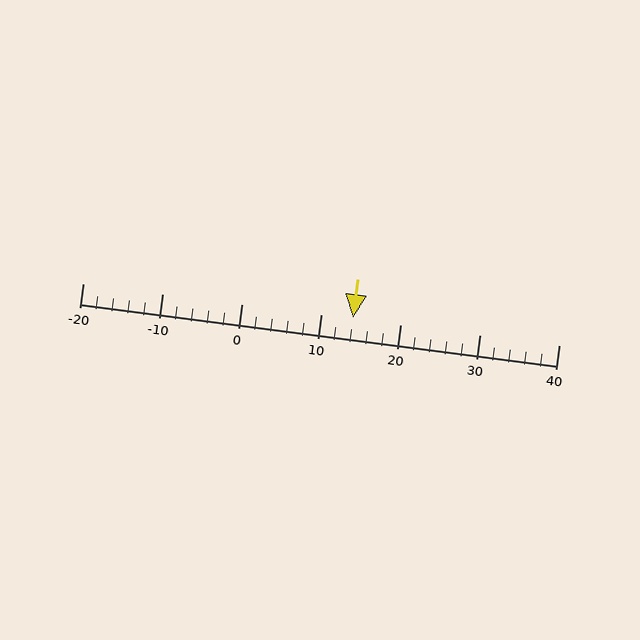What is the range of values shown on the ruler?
The ruler shows values from -20 to 40.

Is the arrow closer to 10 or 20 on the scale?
The arrow is closer to 10.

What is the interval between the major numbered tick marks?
The major tick marks are spaced 10 units apart.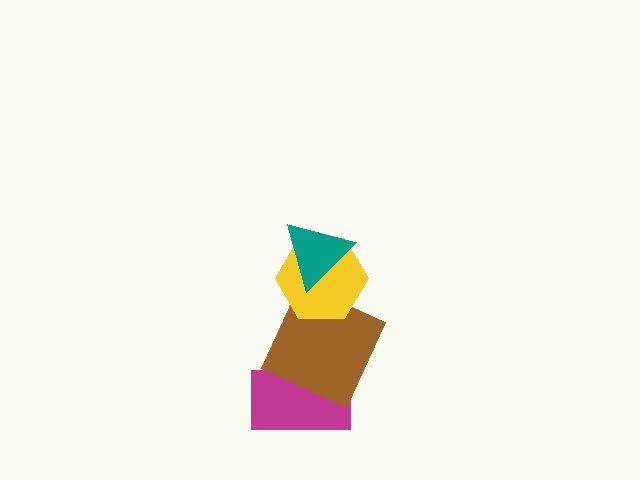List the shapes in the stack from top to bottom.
From top to bottom: the teal triangle, the yellow hexagon, the brown square, the magenta rectangle.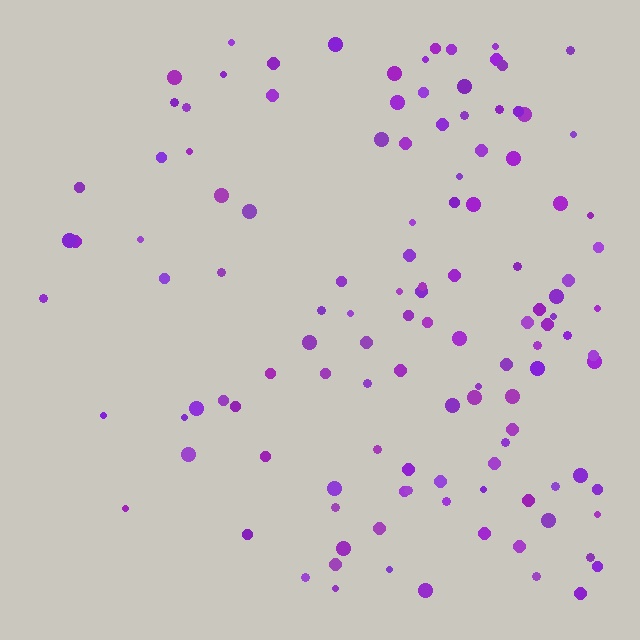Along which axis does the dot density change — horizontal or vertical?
Horizontal.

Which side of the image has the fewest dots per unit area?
The left.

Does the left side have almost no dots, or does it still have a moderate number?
Still a moderate number, just noticeably fewer than the right.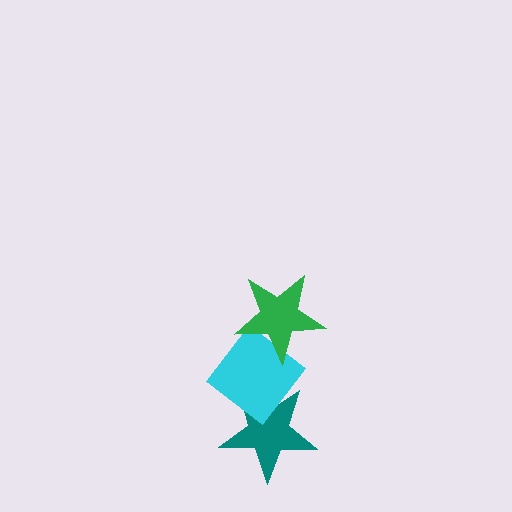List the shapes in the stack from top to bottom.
From top to bottom: the green star, the cyan diamond, the teal star.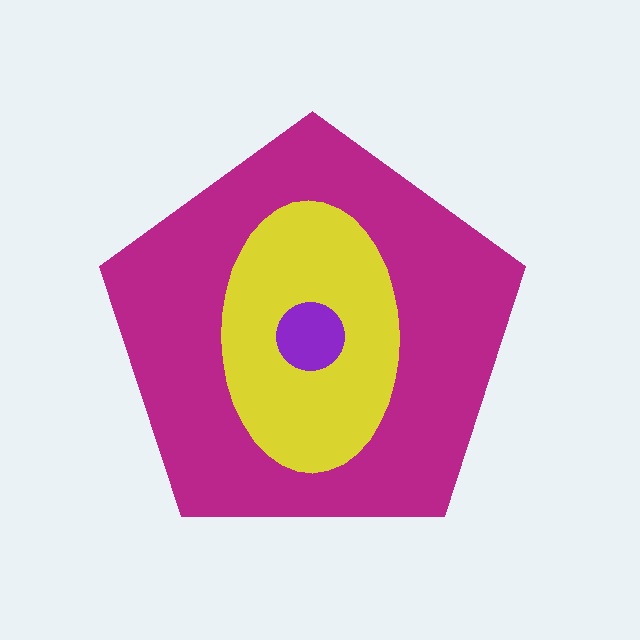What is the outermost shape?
The magenta pentagon.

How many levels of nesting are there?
3.